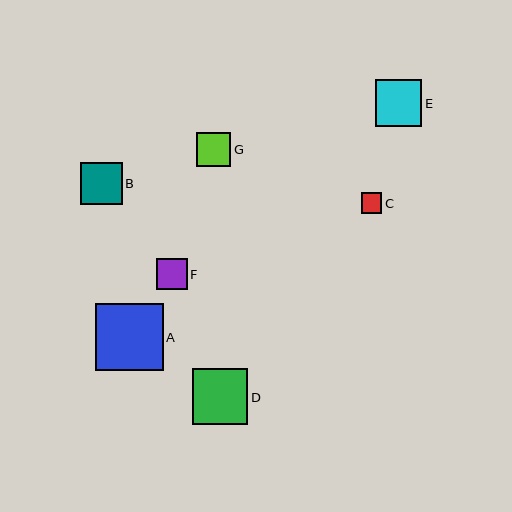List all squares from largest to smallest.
From largest to smallest: A, D, E, B, G, F, C.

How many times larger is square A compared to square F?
Square A is approximately 2.2 times the size of square F.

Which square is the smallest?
Square C is the smallest with a size of approximately 20 pixels.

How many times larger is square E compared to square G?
Square E is approximately 1.4 times the size of square G.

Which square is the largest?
Square A is the largest with a size of approximately 67 pixels.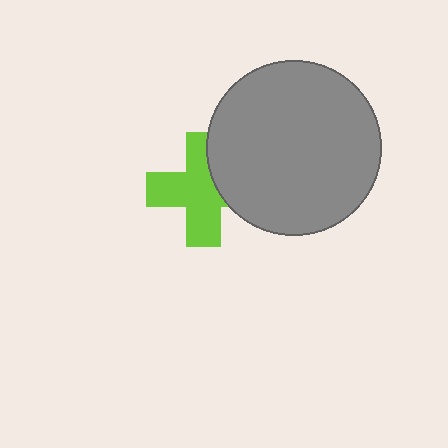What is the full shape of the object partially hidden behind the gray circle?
The partially hidden object is a lime cross.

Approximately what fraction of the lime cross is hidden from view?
Roughly 31% of the lime cross is hidden behind the gray circle.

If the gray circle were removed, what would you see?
You would see the complete lime cross.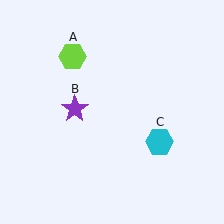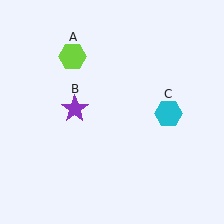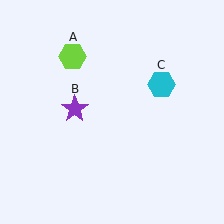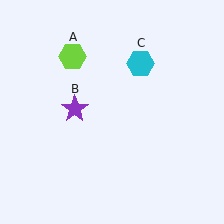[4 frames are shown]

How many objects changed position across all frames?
1 object changed position: cyan hexagon (object C).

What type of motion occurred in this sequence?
The cyan hexagon (object C) rotated counterclockwise around the center of the scene.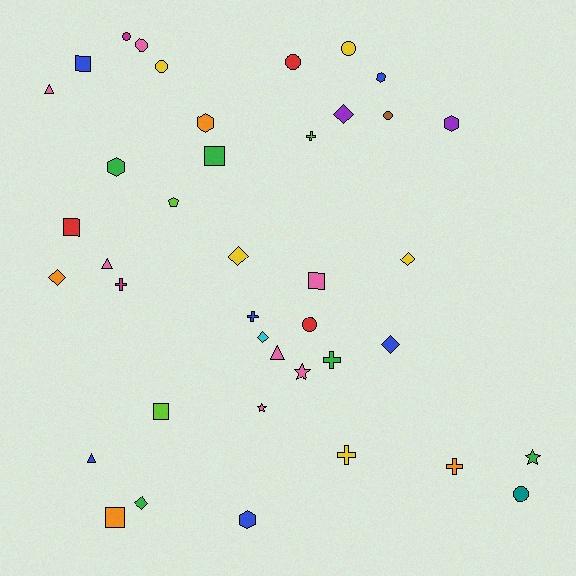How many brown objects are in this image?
There is 1 brown object.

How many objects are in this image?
There are 40 objects.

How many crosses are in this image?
There are 6 crosses.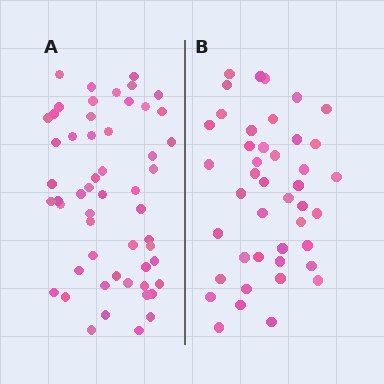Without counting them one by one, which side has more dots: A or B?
Region A (the left region) has more dots.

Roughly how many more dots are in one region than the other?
Region A has roughly 12 or so more dots than region B.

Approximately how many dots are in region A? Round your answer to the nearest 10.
About 50 dots. (The exact count is 54, which rounds to 50.)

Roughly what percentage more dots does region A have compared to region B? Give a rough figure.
About 25% more.